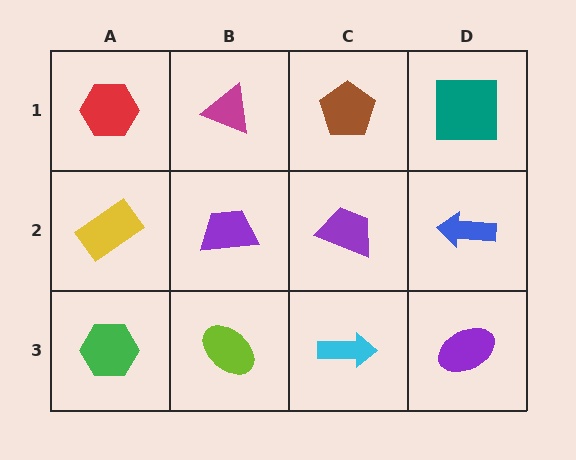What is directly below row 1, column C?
A purple trapezoid.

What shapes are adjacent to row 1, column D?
A blue arrow (row 2, column D), a brown pentagon (row 1, column C).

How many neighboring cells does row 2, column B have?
4.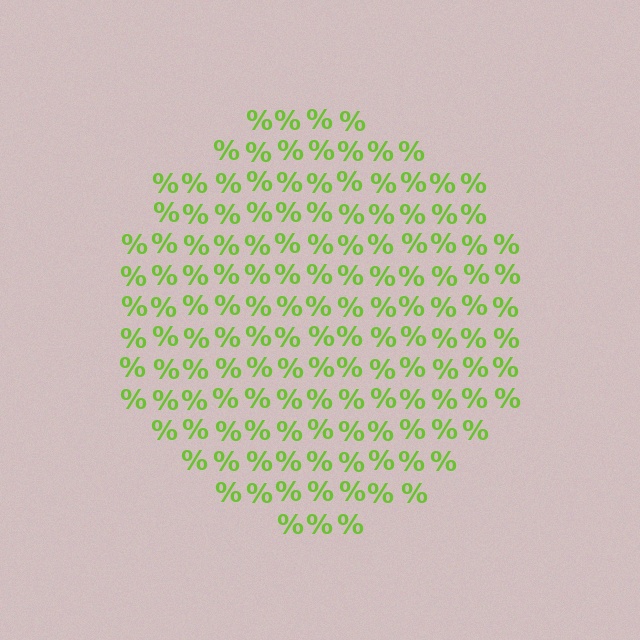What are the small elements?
The small elements are percent signs.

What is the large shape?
The large shape is a circle.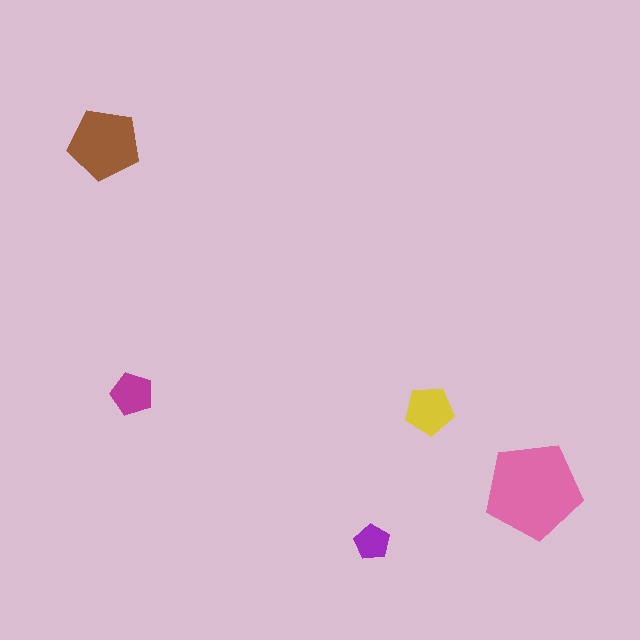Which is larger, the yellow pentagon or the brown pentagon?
The brown one.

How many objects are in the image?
There are 5 objects in the image.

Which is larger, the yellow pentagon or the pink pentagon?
The pink one.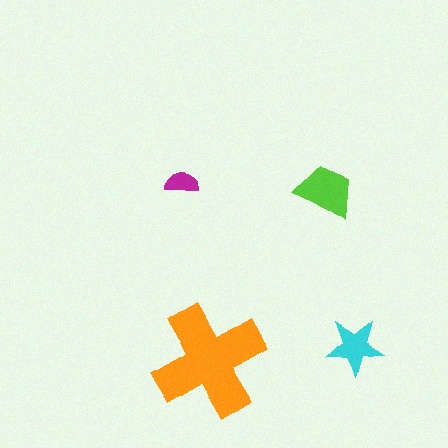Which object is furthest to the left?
The magenta semicircle is leftmost.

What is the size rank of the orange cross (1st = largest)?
1st.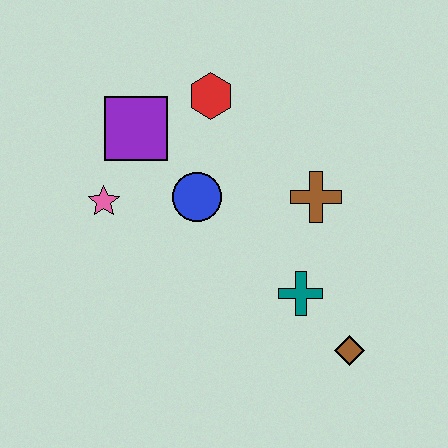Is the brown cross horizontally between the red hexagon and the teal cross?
No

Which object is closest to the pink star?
The purple square is closest to the pink star.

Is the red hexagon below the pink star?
No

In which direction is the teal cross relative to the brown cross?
The teal cross is below the brown cross.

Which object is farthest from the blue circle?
The brown diamond is farthest from the blue circle.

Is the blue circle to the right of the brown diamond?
No